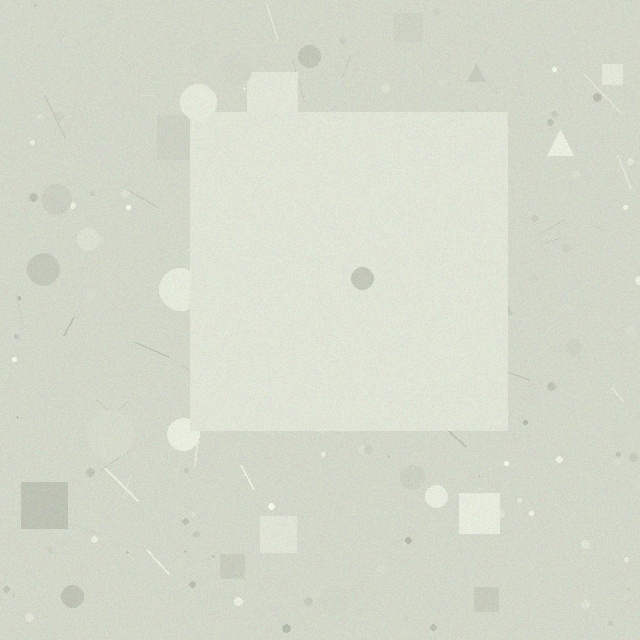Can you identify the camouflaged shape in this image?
The camouflaged shape is a square.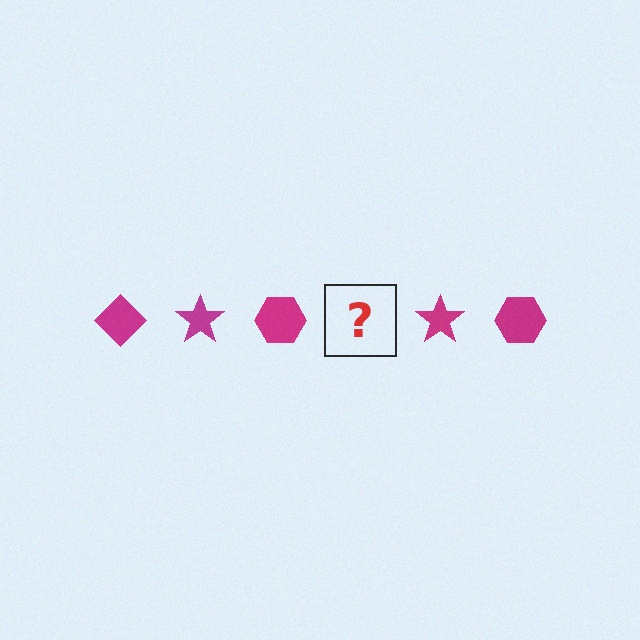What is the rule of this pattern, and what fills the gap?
The rule is that the pattern cycles through diamond, star, hexagon shapes in magenta. The gap should be filled with a magenta diamond.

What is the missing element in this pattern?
The missing element is a magenta diamond.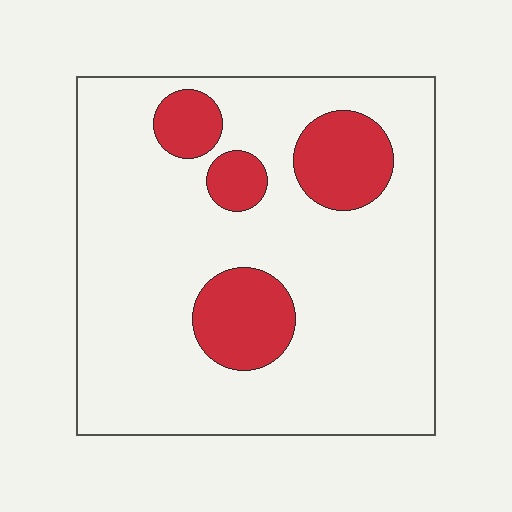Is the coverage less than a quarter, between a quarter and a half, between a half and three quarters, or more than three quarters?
Less than a quarter.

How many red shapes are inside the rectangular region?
4.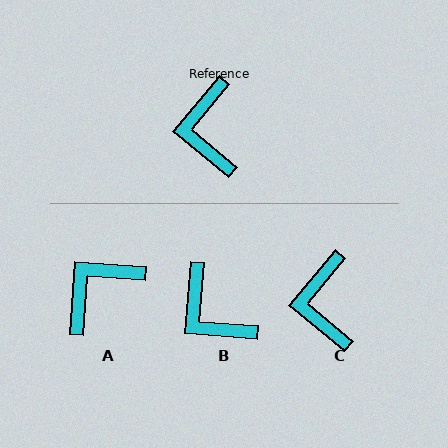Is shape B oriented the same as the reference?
No, it is off by about 35 degrees.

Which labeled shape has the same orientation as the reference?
C.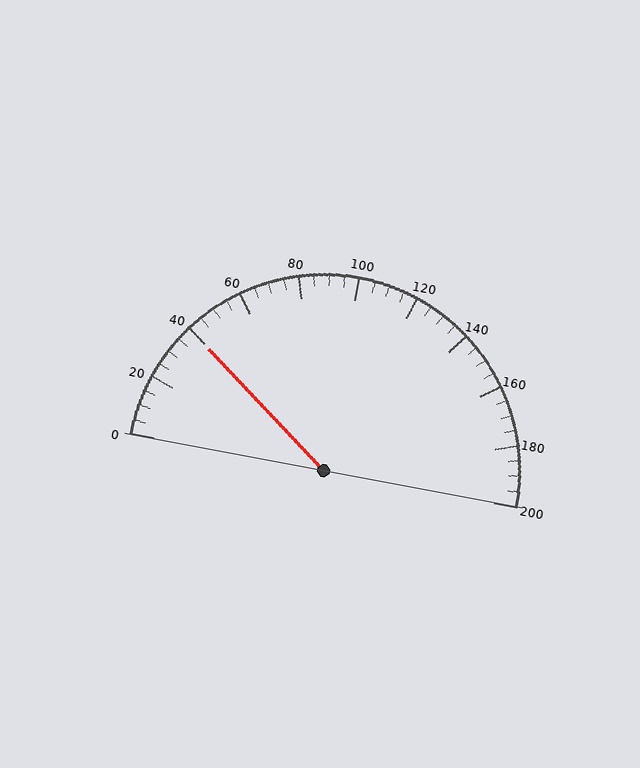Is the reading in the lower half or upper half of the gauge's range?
The reading is in the lower half of the range (0 to 200).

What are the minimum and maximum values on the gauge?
The gauge ranges from 0 to 200.